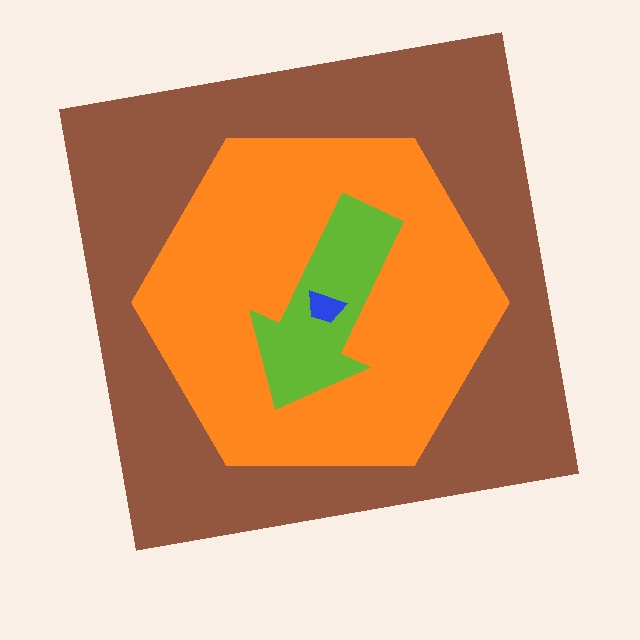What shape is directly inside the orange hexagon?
The lime arrow.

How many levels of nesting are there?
4.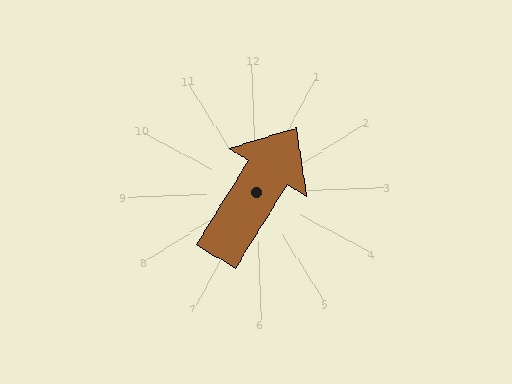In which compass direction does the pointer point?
Northeast.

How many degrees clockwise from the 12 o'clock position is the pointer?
Approximately 34 degrees.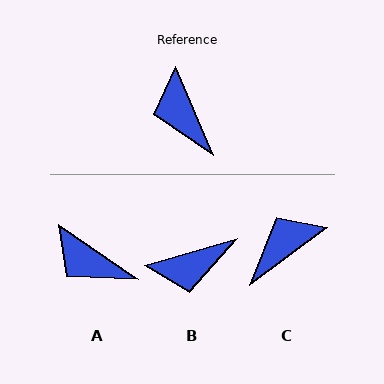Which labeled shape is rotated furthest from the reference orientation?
B, about 83 degrees away.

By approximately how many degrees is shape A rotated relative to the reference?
Approximately 32 degrees counter-clockwise.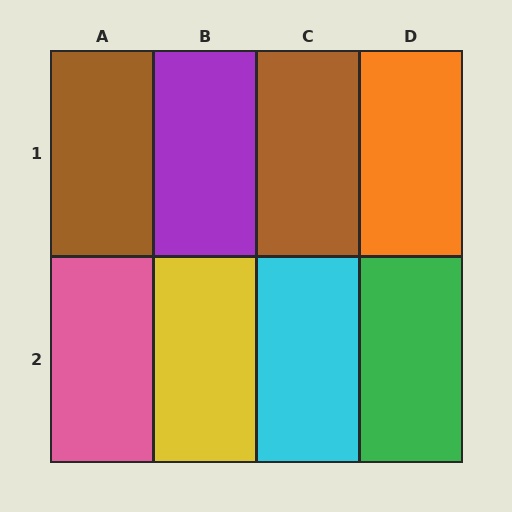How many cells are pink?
1 cell is pink.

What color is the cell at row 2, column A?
Pink.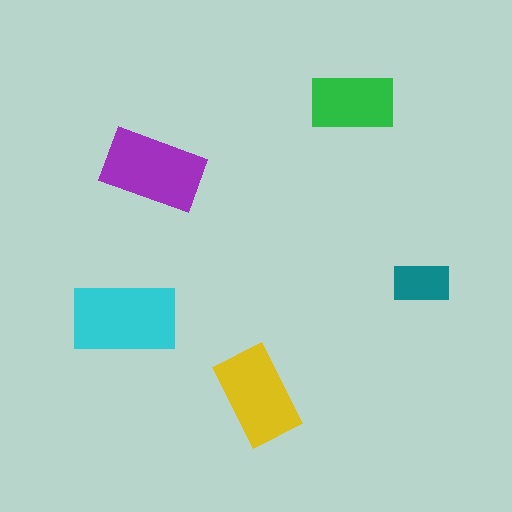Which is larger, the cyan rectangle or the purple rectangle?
The cyan one.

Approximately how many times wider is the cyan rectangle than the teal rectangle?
About 2 times wider.